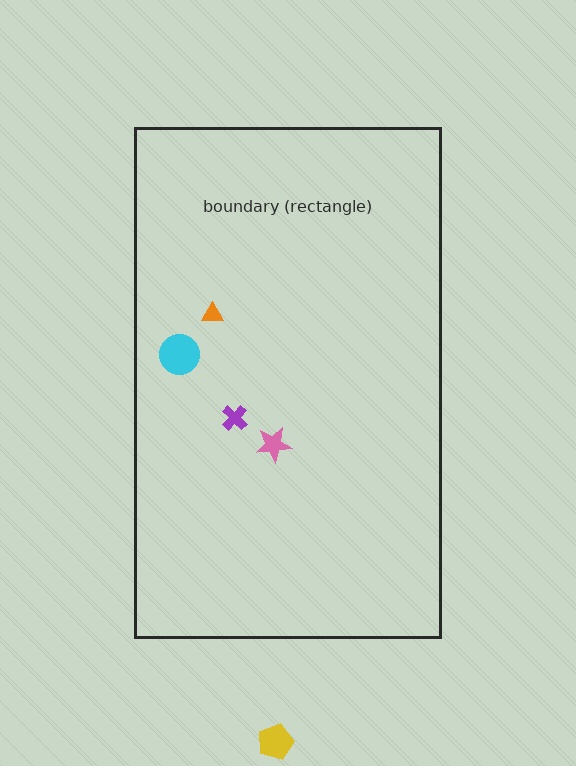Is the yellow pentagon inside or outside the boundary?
Outside.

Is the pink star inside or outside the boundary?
Inside.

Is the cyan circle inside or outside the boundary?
Inside.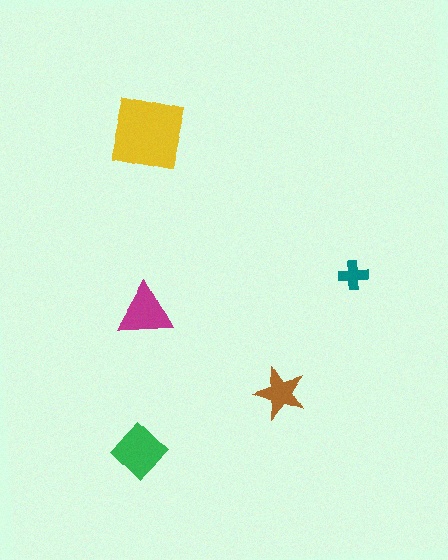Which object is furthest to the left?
The green diamond is leftmost.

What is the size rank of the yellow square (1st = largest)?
1st.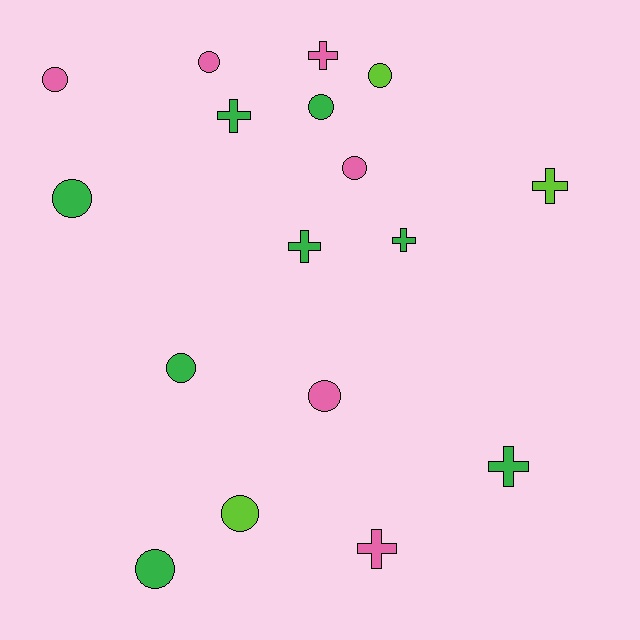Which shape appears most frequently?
Circle, with 10 objects.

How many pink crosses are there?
There are 2 pink crosses.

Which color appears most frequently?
Green, with 8 objects.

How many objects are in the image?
There are 17 objects.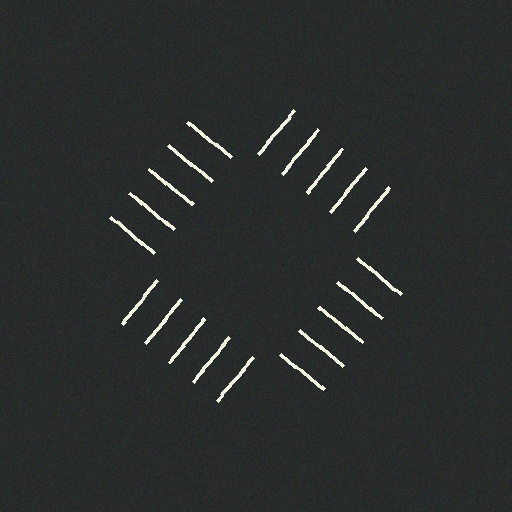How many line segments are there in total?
20 — 5 along each of the 4 edges.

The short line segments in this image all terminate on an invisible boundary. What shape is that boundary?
An illusory square — the line segments terminate on its edges but no continuous stroke is drawn.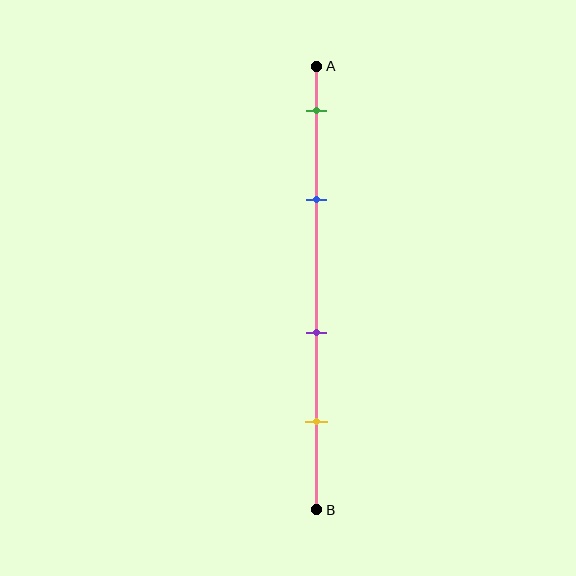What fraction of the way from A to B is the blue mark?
The blue mark is approximately 30% (0.3) of the way from A to B.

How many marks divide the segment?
There are 4 marks dividing the segment.